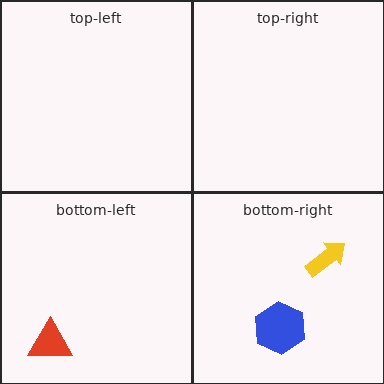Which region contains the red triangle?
The bottom-left region.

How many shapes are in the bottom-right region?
2.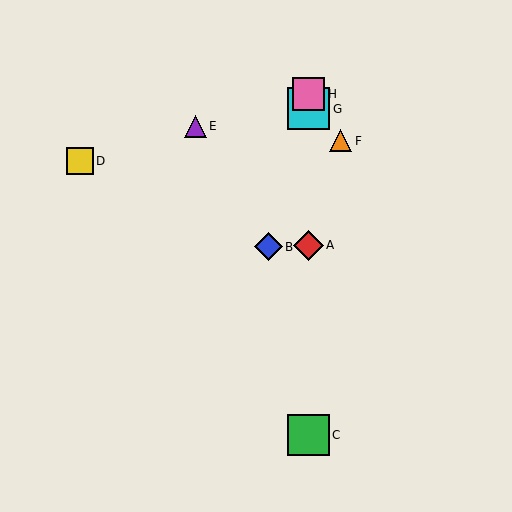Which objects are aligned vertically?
Objects A, C, G, H are aligned vertically.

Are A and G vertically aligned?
Yes, both are at x≈309.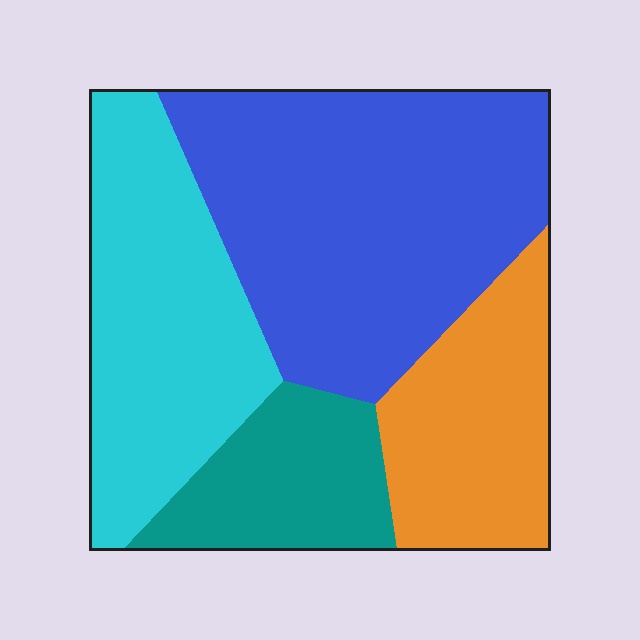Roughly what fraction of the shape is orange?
Orange takes up about one fifth (1/5) of the shape.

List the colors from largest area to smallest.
From largest to smallest: blue, cyan, orange, teal.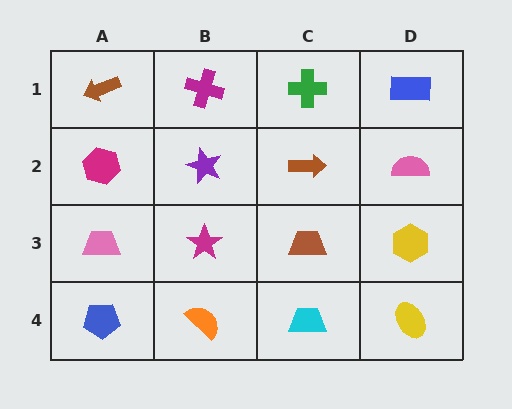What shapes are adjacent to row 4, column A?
A pink trapezoid (row 3, column A), an orange semicircle (row 4, column B).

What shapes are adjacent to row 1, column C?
A brown arrow (row 2, column C), a magenta cross (row 1, column B), a blue rectangle (row 1, column D).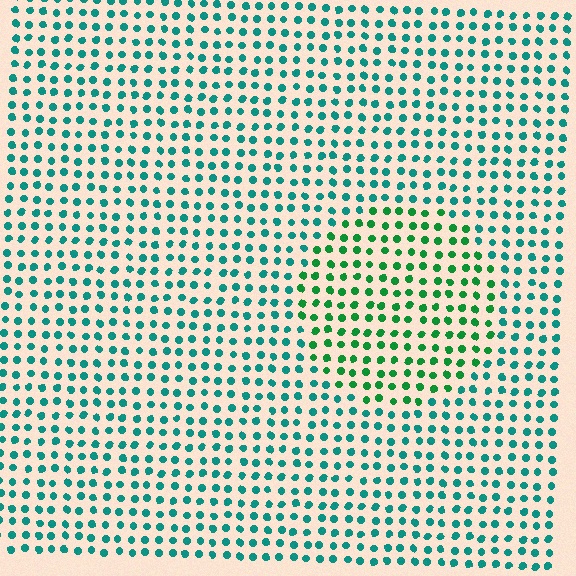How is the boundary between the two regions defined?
The boundary is defined purely by a slight shift in hue (about 36 degrees). Spacing, size, and orientation are identical on both sides.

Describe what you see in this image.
The image is filled with small teal elements in a uniform arrangement. A circle-shaped region is visible where the elements are tinted to a slightly different hue, forming a subtle color boundary.